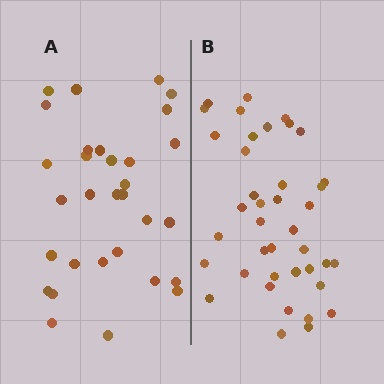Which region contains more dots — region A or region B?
Region B (the right region) has more dots.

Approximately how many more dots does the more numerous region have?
Region B has roughly 8 or so more dots than region A.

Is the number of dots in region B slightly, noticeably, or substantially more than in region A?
Region B has noticeably more, but not dramatically so. The ratio is roughly 1.3 to 1.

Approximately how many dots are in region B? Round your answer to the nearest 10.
About 40 dots.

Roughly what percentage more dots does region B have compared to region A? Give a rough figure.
About 30% more.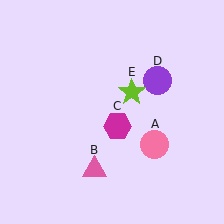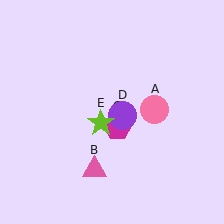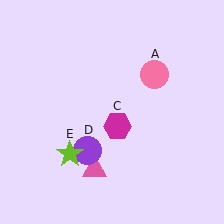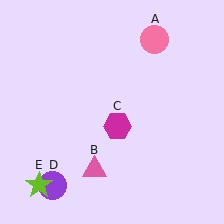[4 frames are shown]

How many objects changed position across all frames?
3 objects changed position: pink circle (object A), purple circle (object D), lime star (object E).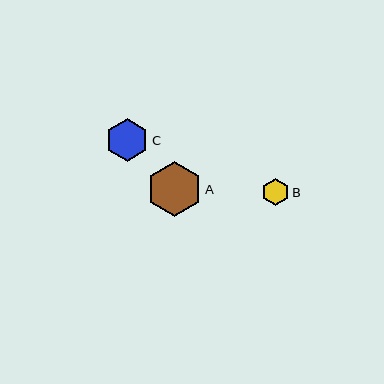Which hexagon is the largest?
Hexagon A is the largest with a size of approximately 55 pixels.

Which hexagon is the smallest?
Hexagon B is the smallest with a size of approximately 27 pixels.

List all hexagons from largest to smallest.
From largest to smallest: A, C, B.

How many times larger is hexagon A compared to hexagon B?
Hexagon A is approximately 2.1 times the size of hexagon B.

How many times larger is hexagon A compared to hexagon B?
Hexagon A is approximately 2.1 times the size of hexagon B.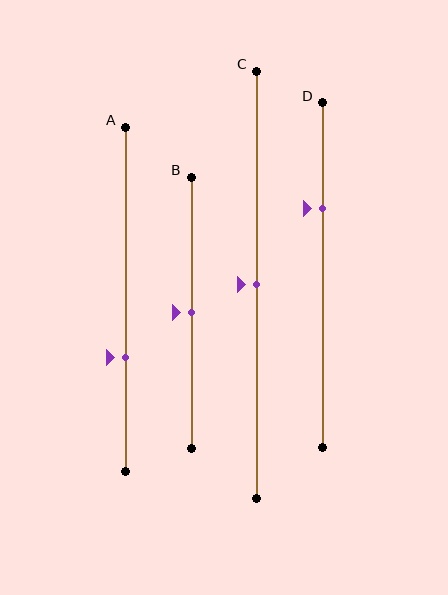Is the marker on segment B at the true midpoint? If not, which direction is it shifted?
Yes, the marker on segment B is at the true midpoint.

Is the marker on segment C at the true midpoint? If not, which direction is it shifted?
Yes, the marker on segment C is at the true midpoint.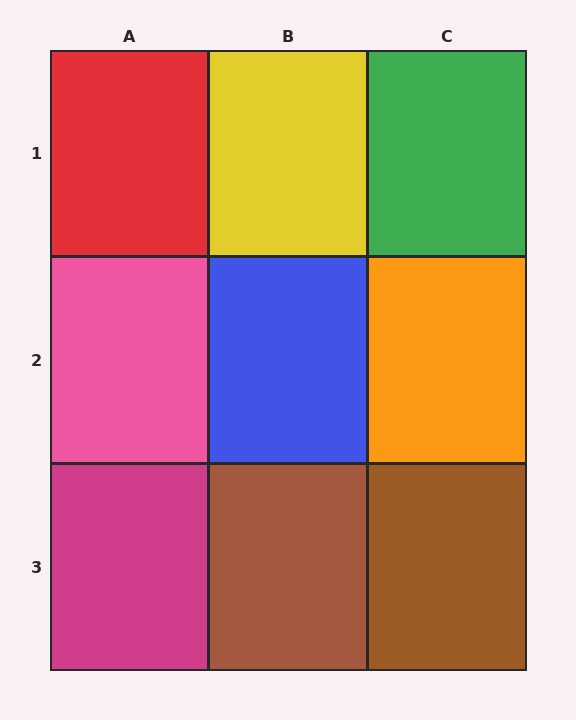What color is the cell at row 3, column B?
Brown.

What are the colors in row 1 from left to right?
Red, yellow, green.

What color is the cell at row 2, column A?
Pink.